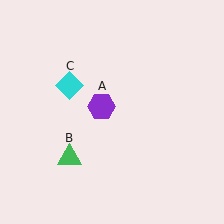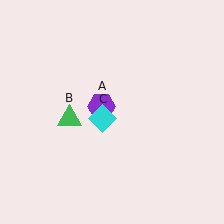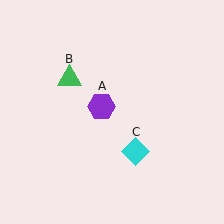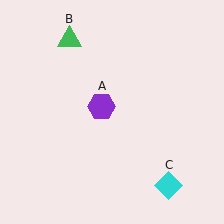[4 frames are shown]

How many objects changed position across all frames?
2 objects changed position: green triangle (object B), cyan diamond (object C).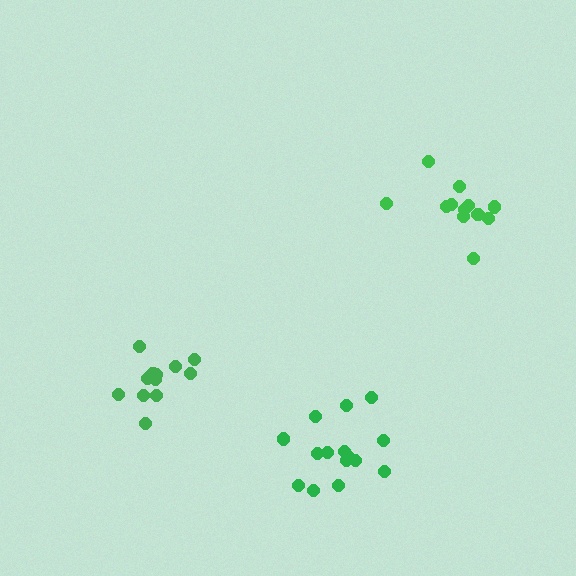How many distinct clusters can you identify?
There are 3 distinct clusters.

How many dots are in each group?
Group 1: 13 dots, Group 2: 15 dots, Group 3: 12 dots (40 total).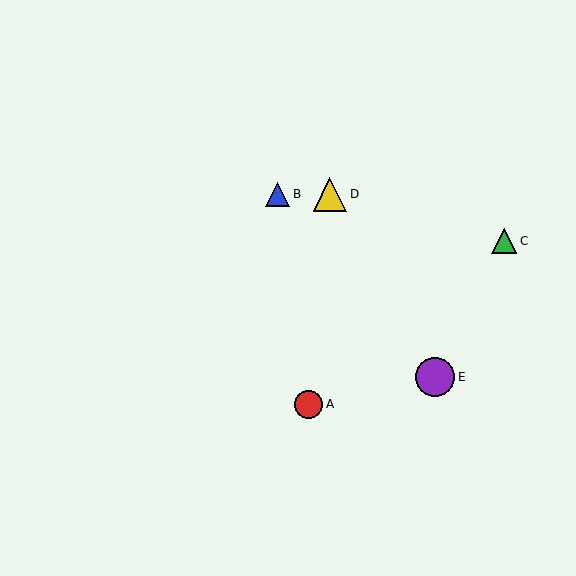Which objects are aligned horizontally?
Objects B, D are aligned horizontally.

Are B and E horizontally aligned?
No, B is at y≈194 and E is at y≈377.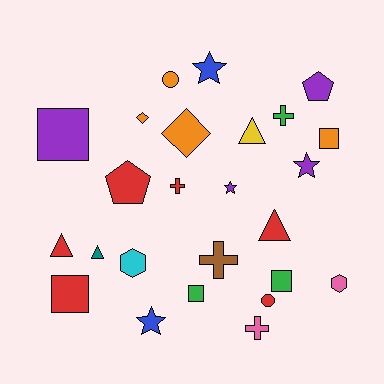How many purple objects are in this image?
There are 4 purple objects.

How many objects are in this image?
There are 25 objects.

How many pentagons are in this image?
There are 2 pentagons.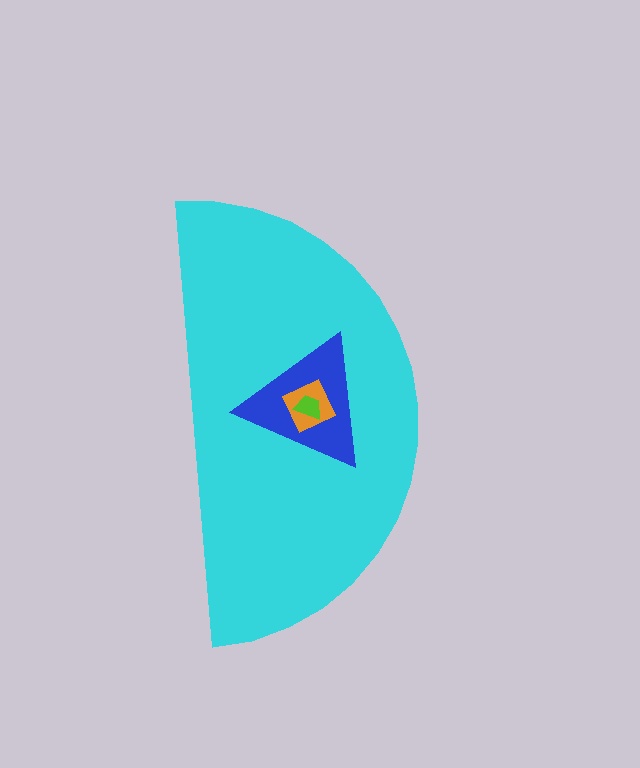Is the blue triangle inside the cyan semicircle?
Yes.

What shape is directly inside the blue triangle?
The orange square.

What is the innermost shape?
The lime trapezoid.